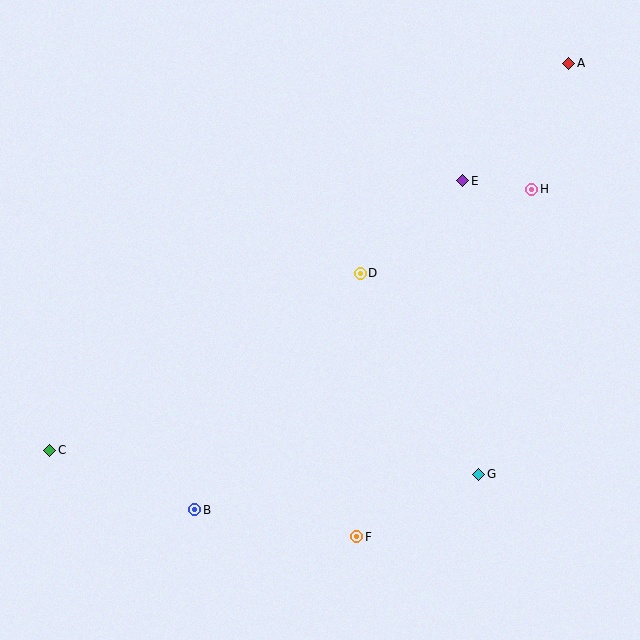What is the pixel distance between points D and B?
The distance between D and B is 289 pixels.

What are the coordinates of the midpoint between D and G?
The midpoint between D and G is at (419, 374).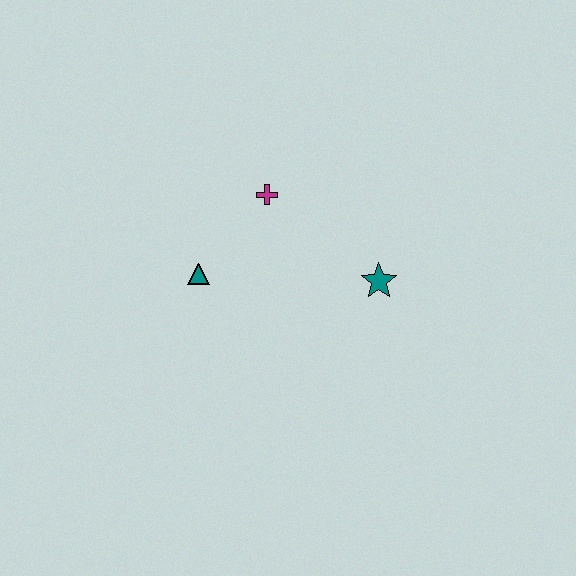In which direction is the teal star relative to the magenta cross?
The teal star is to the right of the magenta cross.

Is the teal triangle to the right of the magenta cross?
No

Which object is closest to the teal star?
The magenta cross is closest to the teal star.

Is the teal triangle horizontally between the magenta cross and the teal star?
No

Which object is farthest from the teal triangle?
The teal star is farthest from the teal triangle.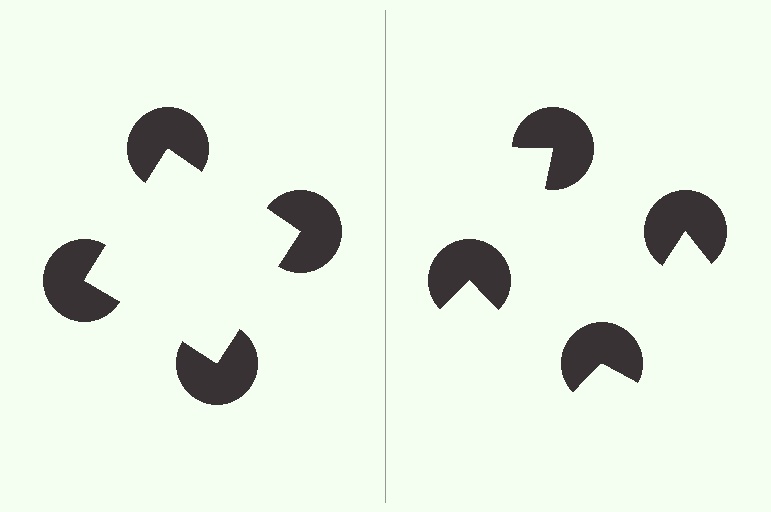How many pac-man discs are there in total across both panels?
8 — 4 on each side.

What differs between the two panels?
The pac-man discs are positioned identically on both sides; only the wedge orientations differ. On the left they align to a square; on the right they are misaligned.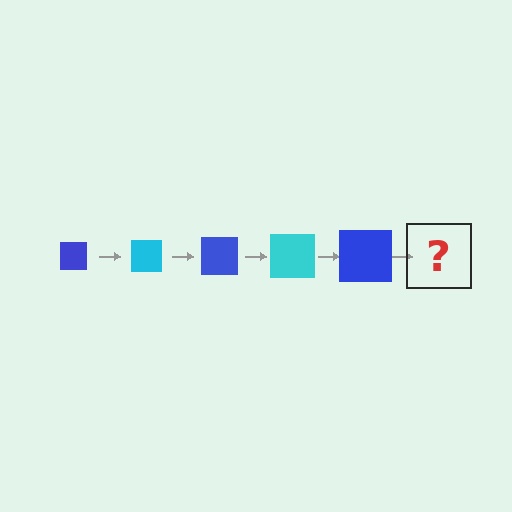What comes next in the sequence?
The next element should be a cyan square, larger than the previous one.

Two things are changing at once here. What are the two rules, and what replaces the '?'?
The two rules are that the square grows larger each step and the color cycles through blue and cyan. The '?' should be a cyan square, larger than the previous one.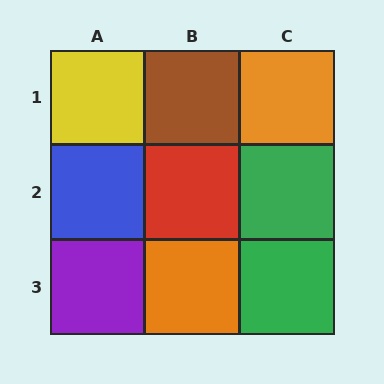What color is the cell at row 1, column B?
Brown.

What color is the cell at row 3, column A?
Purple.